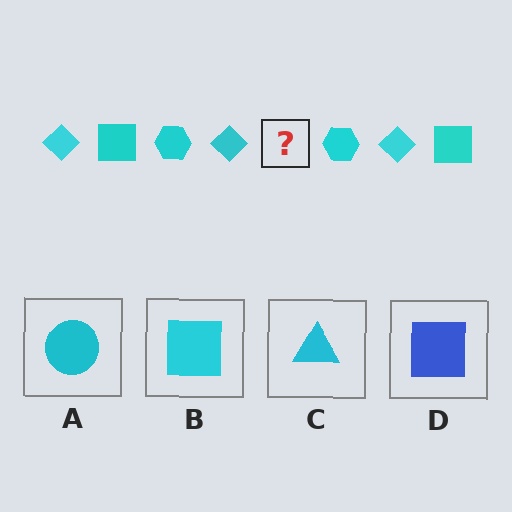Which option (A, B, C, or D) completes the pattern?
B.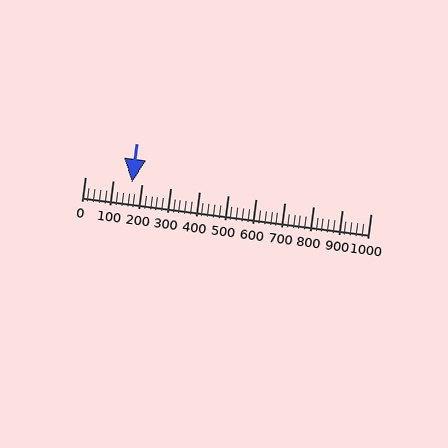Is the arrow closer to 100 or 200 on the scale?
The arrow is closer to 200.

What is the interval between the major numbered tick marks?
The major tick marks are spaced 100 units apart.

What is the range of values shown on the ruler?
The ruler shows values from 0 to 1000.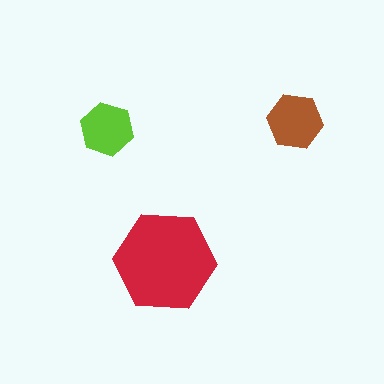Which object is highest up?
The brown hexagon is topmost.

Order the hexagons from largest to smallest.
the red one, the brown one, the lime one.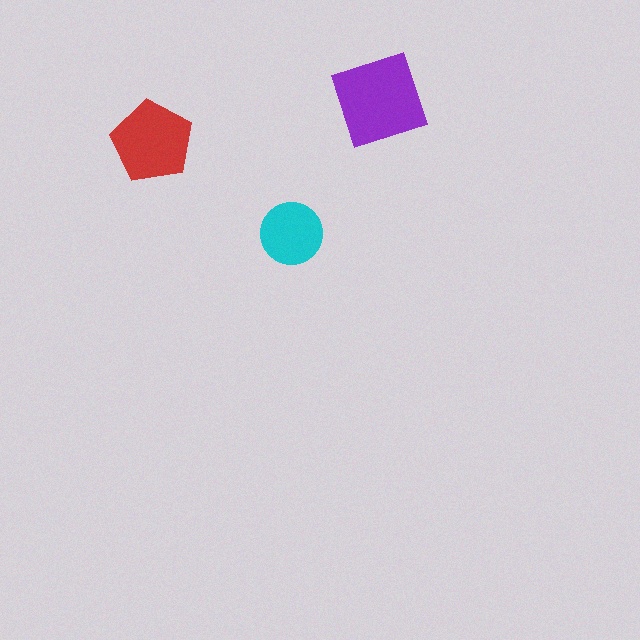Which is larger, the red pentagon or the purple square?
The purple square.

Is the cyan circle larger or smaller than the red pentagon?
Smaller.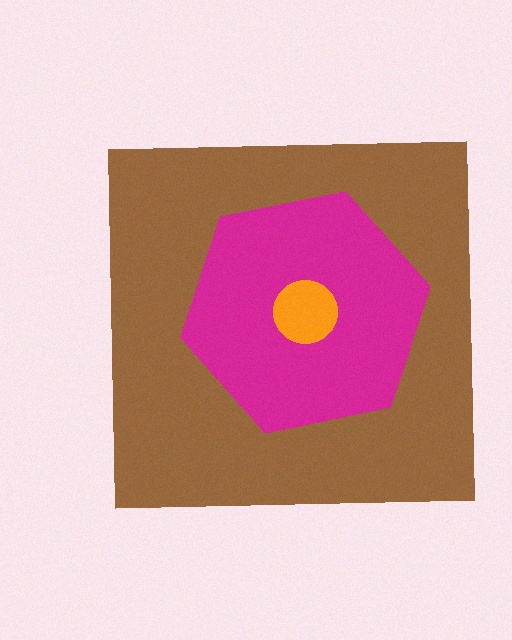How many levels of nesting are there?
3.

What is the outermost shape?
The brown square.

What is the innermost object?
The orange circle.